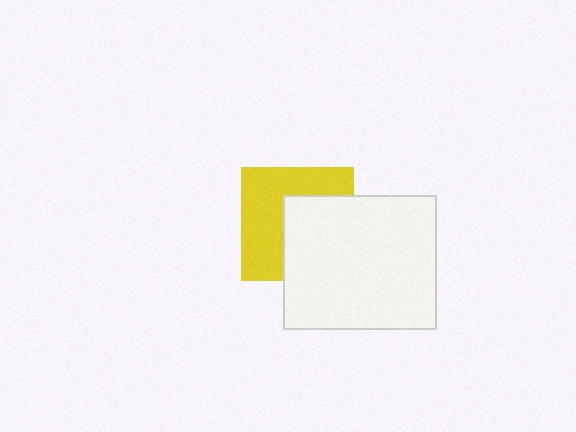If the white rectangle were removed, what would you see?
You would see the complete yellow square.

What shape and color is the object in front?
The object in front is a white rectangle.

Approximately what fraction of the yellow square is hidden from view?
Roughly 47% of the yellow square is hidden behind the white rectangle.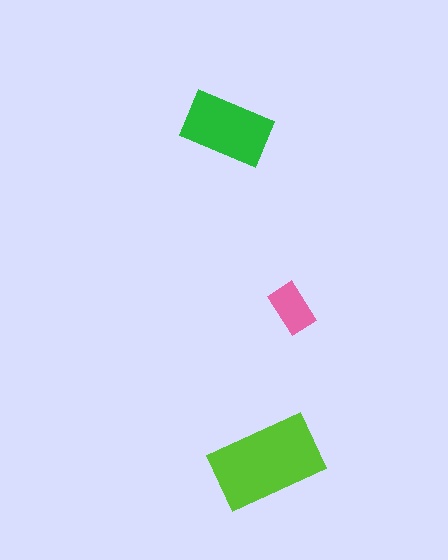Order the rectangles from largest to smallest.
the lime one, the green one, the pink one.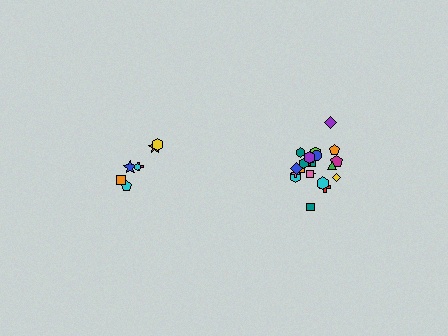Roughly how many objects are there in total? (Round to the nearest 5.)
Roughly 30 objects in total.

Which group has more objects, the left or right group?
The right group.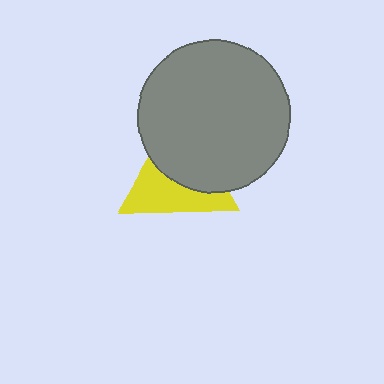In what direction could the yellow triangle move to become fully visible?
The yellow triangle could move toward the lower-left. That would shift it out from behind the gray circle entirely.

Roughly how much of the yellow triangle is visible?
About half of it is visible (roughly 48%).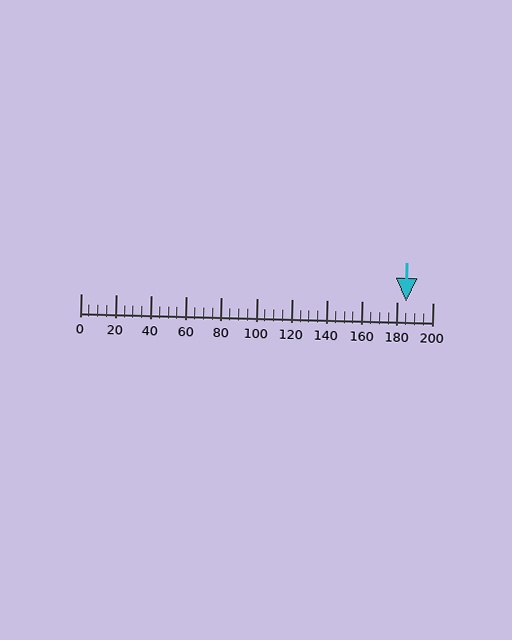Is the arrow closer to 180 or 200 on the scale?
The arrow is closer to 180.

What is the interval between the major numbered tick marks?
The major tick marks are spaced 20 units apart.